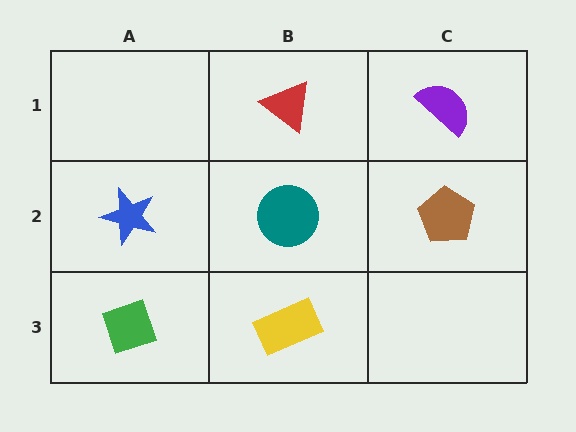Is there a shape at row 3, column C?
No, that cell is empty.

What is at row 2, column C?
A brown pentagon.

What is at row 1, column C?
A purple semicircle.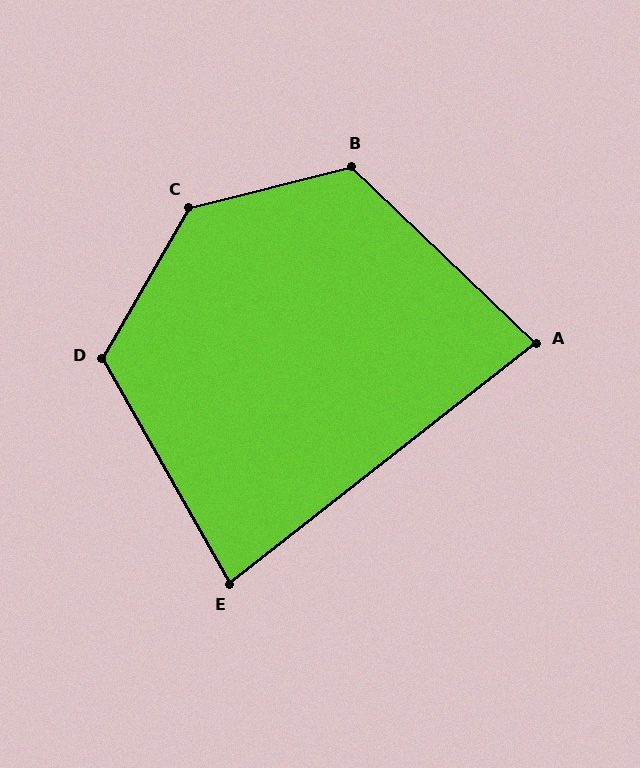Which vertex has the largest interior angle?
C, at approximately 134 degrees.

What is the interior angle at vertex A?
Approximately 82 degrees (acute).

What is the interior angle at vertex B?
Approximately 122 degrees (obtuse).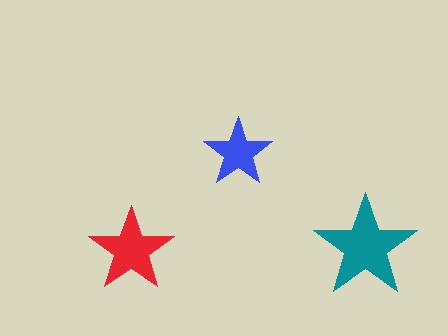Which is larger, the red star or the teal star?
The teal one.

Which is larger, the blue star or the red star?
The red one.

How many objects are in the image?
There are 3 objects in the image.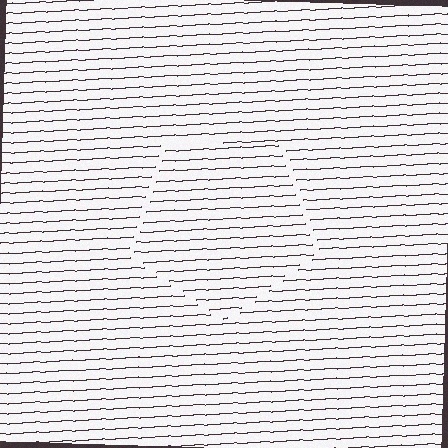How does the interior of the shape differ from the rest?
The interior of the shape contains the same grating, shifted by half a period — the contour is defined by the phase discontinuity where line-ends from the inner and outer gratings abut.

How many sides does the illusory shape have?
5 sides — the line-ends trace a pentagon.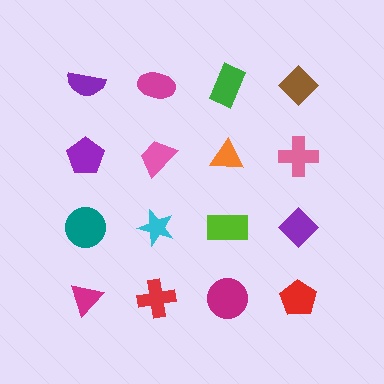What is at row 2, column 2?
A pink trapezoid.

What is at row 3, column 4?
A purple diamond.